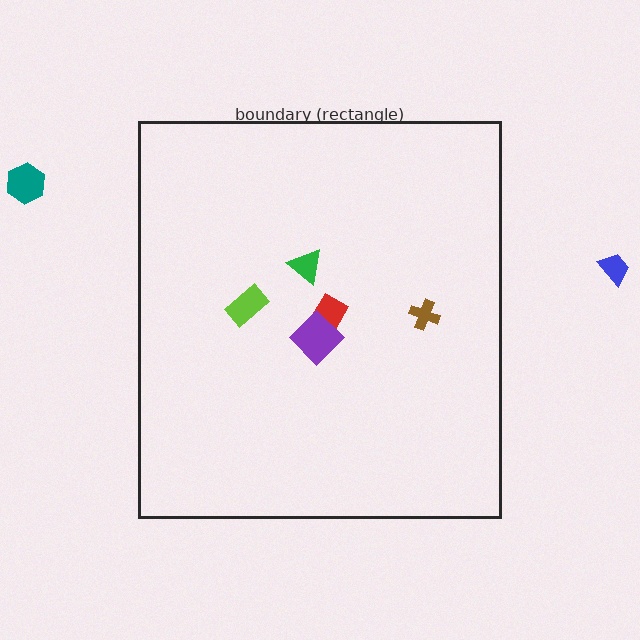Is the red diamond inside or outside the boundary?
Inside.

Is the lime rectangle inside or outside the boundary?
Inside.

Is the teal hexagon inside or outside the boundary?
Outside.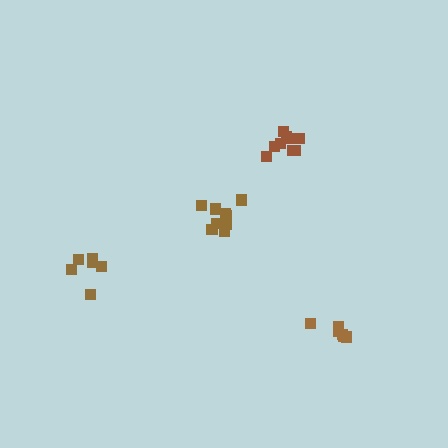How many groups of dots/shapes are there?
There are 4 groups.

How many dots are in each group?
Group 1: 6 dots, Group 2: 9 dots, Group 3: 10 dots, Group 4: 6 dots (31 total).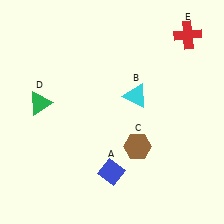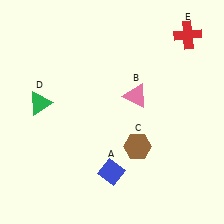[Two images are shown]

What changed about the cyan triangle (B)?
In Image 1, B is cyan. In Image 2, it changed to pink.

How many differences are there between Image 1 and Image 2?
There is 1 difference between the two images.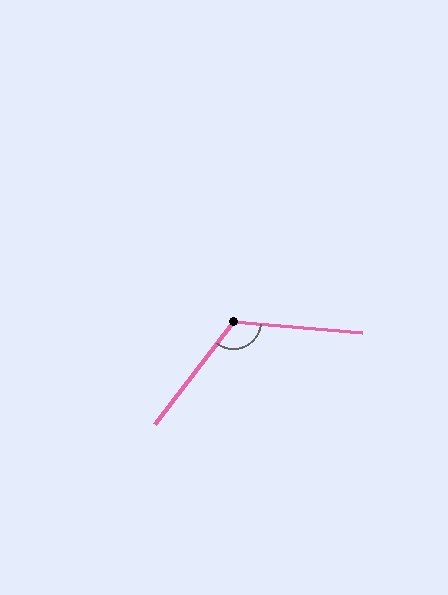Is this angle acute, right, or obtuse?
It is obtuse.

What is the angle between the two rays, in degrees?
Approximately 123 degrees.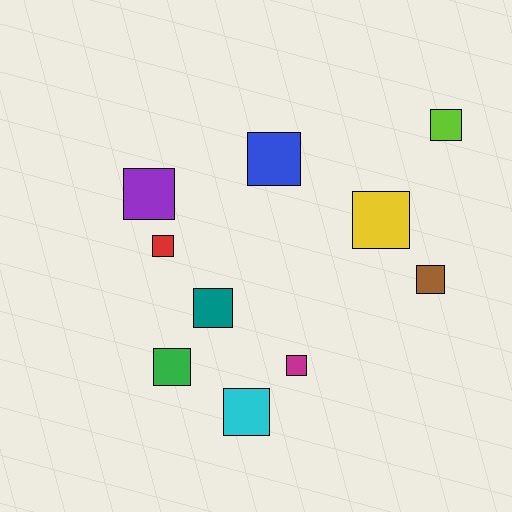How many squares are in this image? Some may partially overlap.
There are 10 squares.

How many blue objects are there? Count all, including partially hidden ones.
There is 1 blue object.